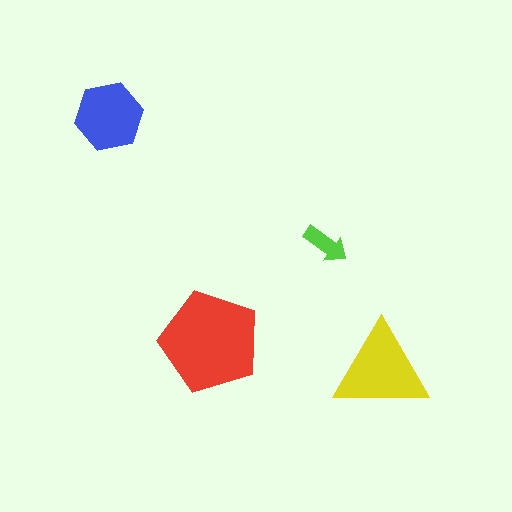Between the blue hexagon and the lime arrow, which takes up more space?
The blue hexagon.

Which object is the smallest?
The lime arrow.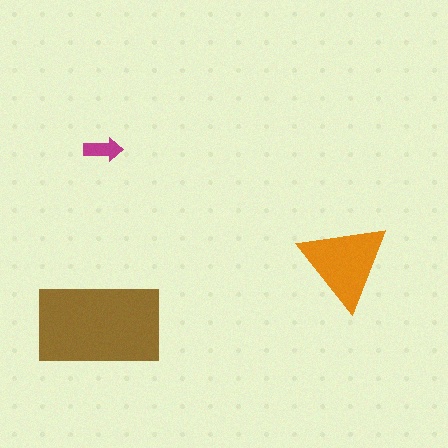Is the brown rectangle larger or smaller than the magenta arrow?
Larger.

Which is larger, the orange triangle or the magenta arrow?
The orange triangle.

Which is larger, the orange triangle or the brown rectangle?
The brown rectangle.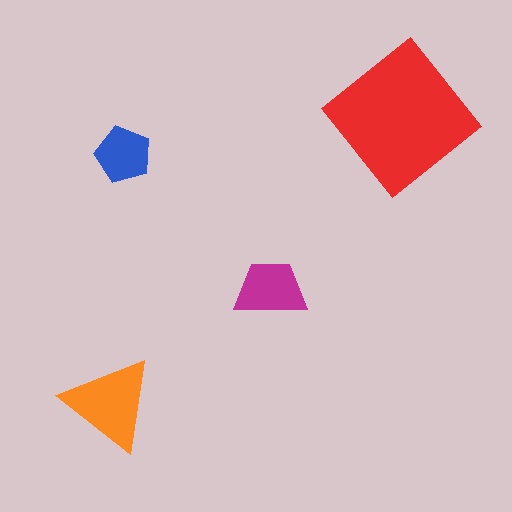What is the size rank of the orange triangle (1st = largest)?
2nd.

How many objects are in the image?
There are 4 objects in the image.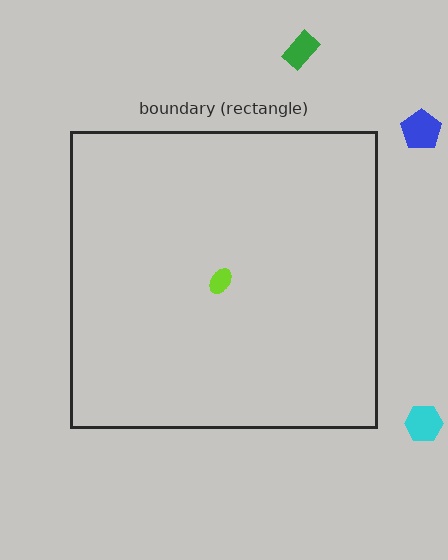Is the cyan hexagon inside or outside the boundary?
Outside.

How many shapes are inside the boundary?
1 inside, 3 outside.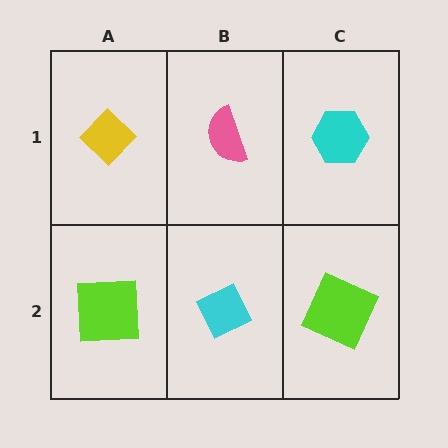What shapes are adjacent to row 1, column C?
A lime square (row 2, column C), a pink semicircle (row 1, column B).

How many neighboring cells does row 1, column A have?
2.